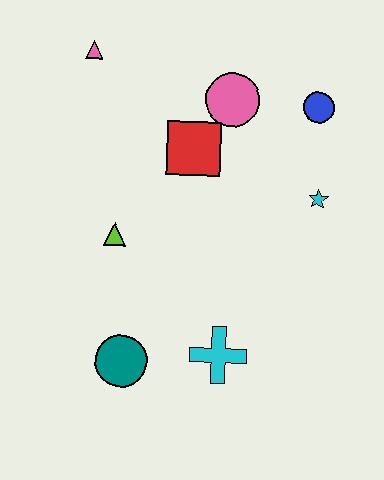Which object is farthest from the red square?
The teal circle is farthest from the red square.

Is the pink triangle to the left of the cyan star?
Yes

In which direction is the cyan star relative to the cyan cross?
The cyan star is above the cyan cross.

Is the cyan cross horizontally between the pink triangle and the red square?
No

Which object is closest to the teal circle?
The cyan cross is closest to the teal circle.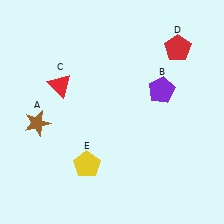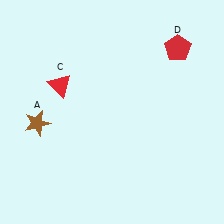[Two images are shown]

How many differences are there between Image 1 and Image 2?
There are 2 differences between the two images.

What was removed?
The purple pentagon (B), the yellow pentagon (E) were removed in Image 2.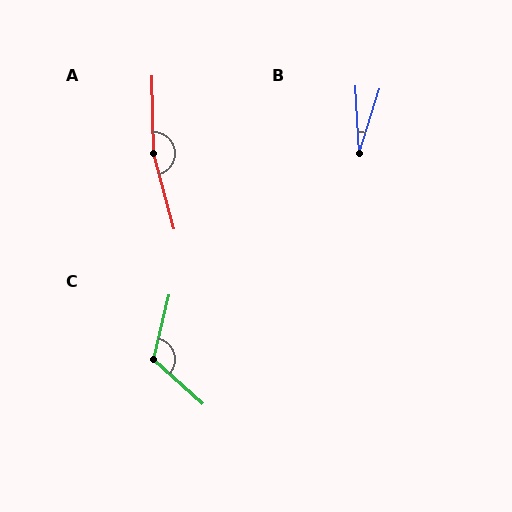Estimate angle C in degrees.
Approximately 118 degrees.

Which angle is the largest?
A, at approximately 166 degrees.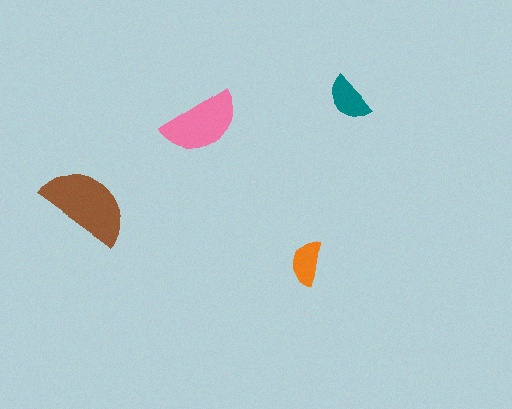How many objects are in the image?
There are 4 objects in the image.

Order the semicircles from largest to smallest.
the brown one, the pink one, the teal one, the orange one.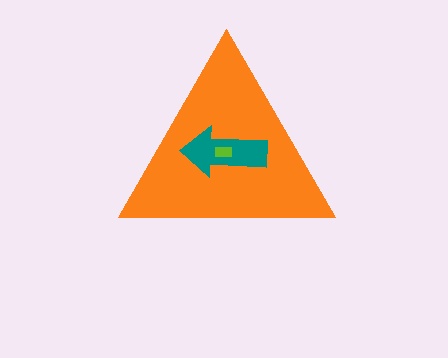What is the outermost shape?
The orange triangle.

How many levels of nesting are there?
3.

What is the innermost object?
The lime rectangle.